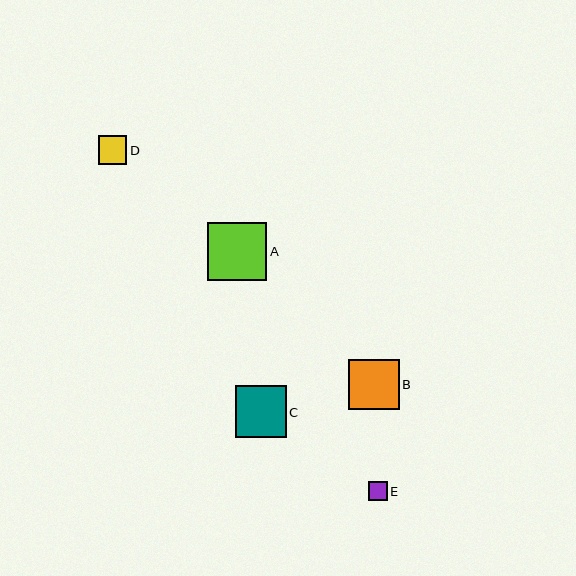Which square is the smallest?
Square E is the smallest with a size of approximately 19 pixels.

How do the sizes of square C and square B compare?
Square C and square B are approximately the same size.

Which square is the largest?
Square A is the largest with a size of approximately 59 pixels.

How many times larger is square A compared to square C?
Square A is approximately 1.1 times the size of square C.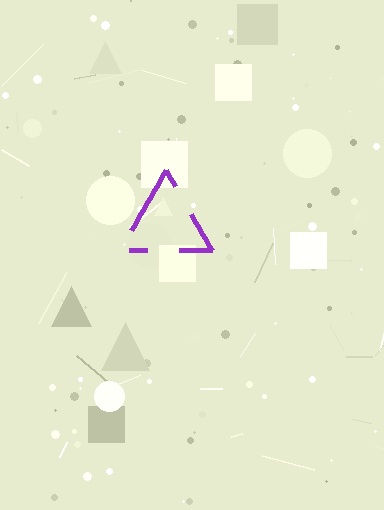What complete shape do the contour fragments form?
The contour fragments form a triangle.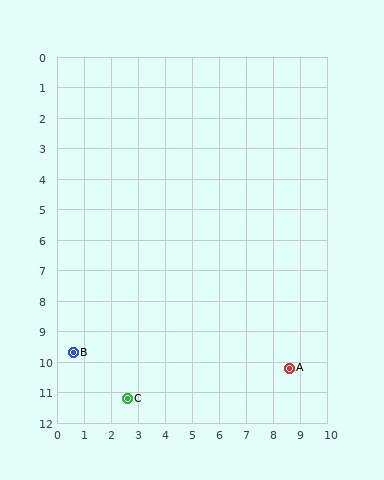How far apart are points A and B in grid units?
Points A and B are about 8.0 grid units apart.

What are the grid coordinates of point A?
Point A is at approximately (8.6, 10.2).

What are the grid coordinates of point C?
Point C is at approximately (2.6, 11.2).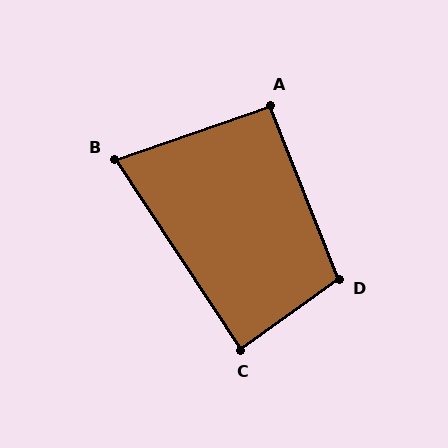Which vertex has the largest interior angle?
D, at approximately 105 degrees.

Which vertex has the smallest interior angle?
B, at approximately 75 degrees.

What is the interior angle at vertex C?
Approximately 88 degrees (approximately right).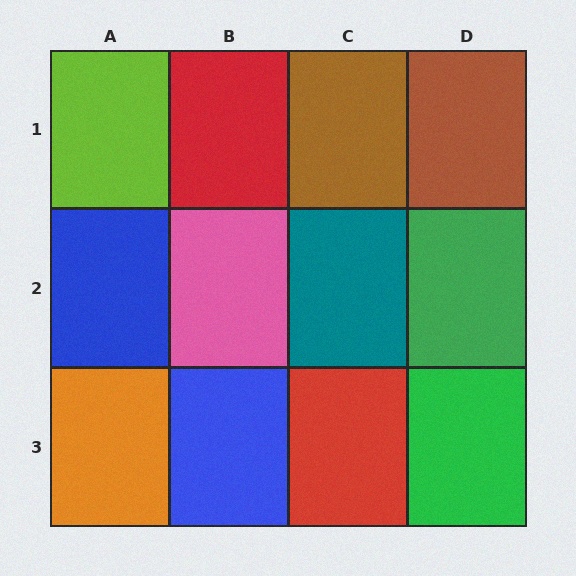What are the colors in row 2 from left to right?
Blue, pink, teal, green.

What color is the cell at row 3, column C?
Red.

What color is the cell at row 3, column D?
Green.